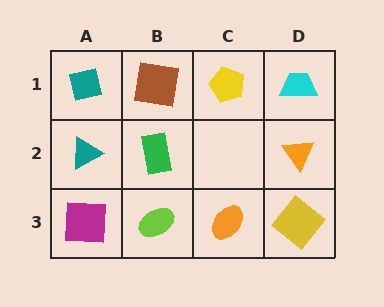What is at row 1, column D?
A cyan trapezoid.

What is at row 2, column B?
A green rectangle.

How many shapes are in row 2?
3 shapes.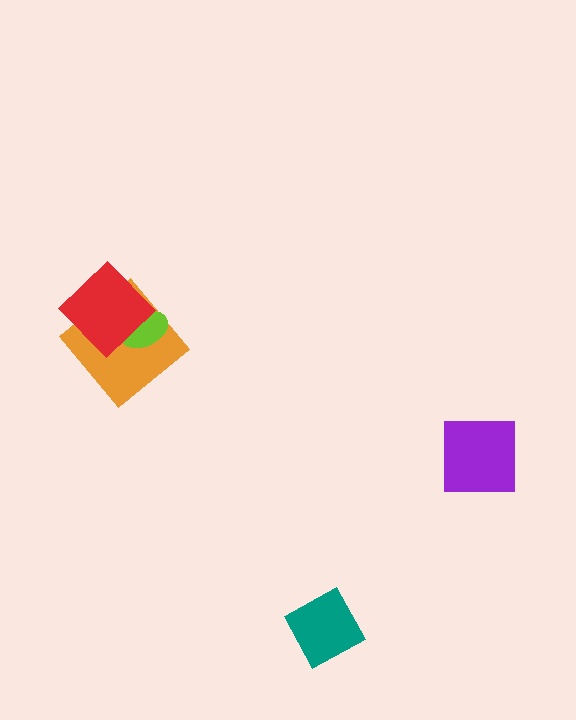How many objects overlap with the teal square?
0 objects overlap with the teal square.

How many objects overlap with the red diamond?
2 objects overlap with the red diamond.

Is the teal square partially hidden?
No, no other shape covers it.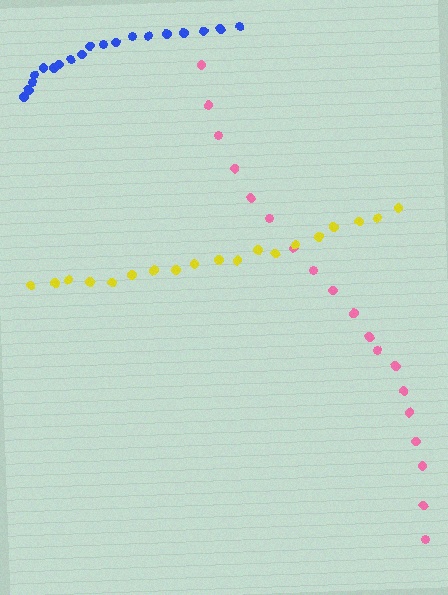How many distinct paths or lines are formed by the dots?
There are 3 distinct paths.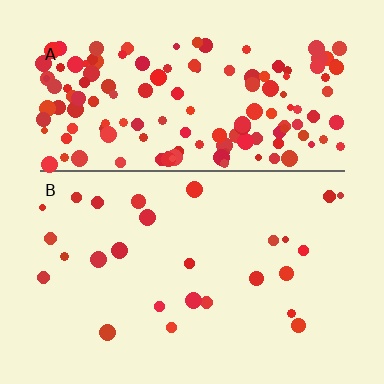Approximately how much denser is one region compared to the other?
Approximately 5.3× — region A over region B.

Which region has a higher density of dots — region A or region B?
A (the top).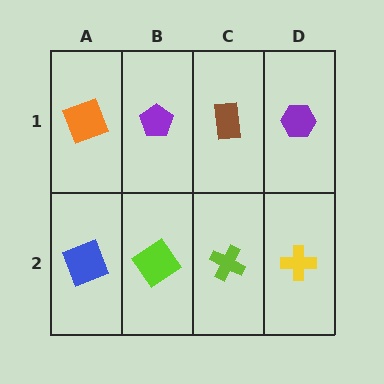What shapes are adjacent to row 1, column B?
A lime diamond (row 2, column B), an orange square (row 1, column A), a brown rectangle (row 1, column C).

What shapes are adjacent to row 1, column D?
A yellow cross (row 2, column D), a brown rectangle (row 1, column C).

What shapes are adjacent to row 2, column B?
A purple pentagon (row 1, column B), a blue square (row 2, column A), a lime cross (row 2, column C).